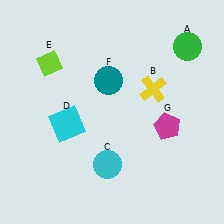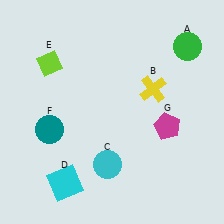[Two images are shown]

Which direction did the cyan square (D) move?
The cyan square (D) moved down.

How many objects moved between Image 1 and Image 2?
2 objects moved between the two images.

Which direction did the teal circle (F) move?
The teal circle (F) moved left.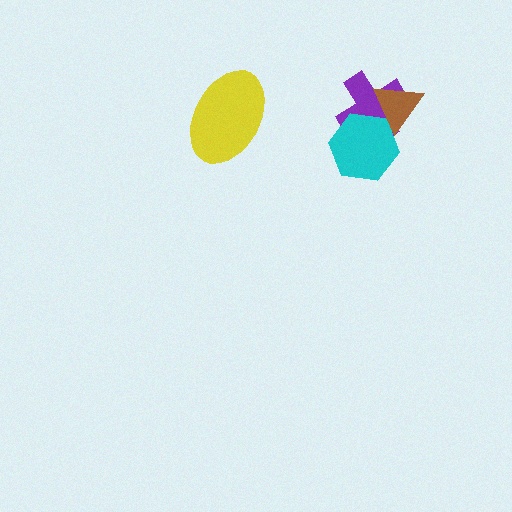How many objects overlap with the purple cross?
2 objects overlap with the purple cross.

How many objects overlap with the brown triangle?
2 objects overlap with the brown triangle.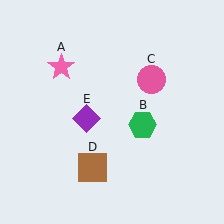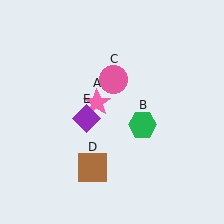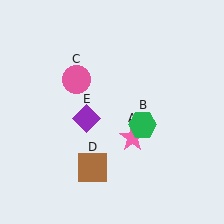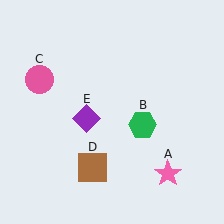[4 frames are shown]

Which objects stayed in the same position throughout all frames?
Green hexagon (object B) and brown square (object D) and purple diamond (object E) remained stationary.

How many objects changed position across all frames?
2 objects changed position: pink star (object A), pink circle (object C).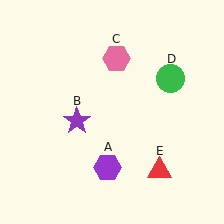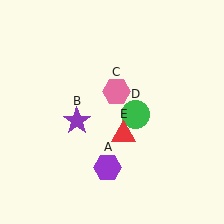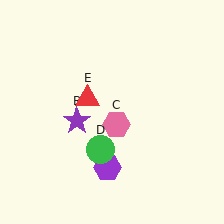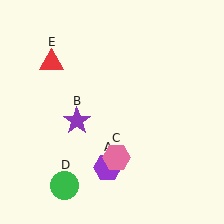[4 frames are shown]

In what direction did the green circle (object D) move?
The green circle (object D) moved down and to the left.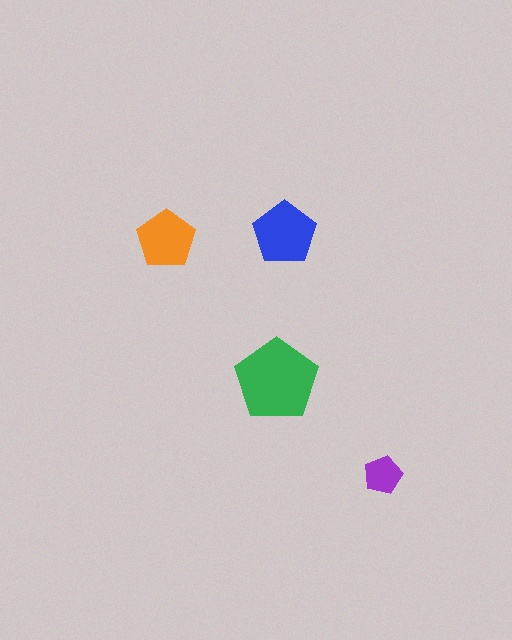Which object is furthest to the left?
The orange pentagon is leftmost.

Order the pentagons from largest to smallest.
the green one, the blue one, the orange one, the purple one.